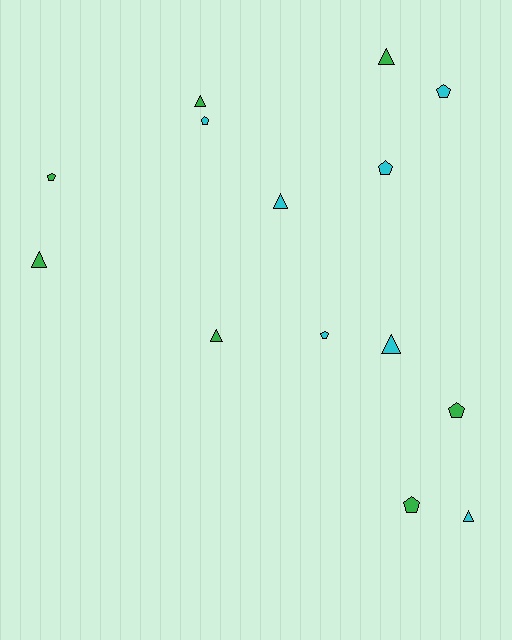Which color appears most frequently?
Cyan, with 7 objects.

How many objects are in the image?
There are 14 objects.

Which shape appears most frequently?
Pentagon, with 7 objects.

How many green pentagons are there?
There are 3 green pentagons.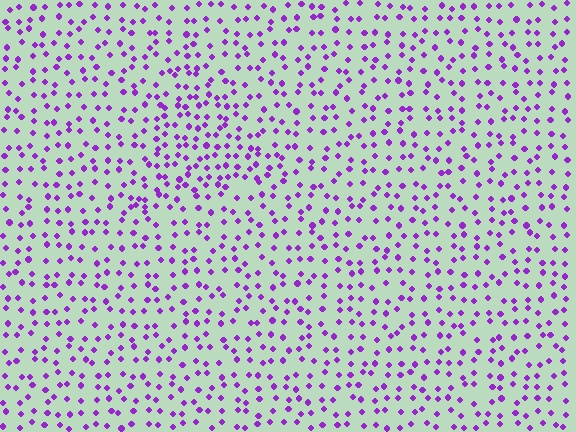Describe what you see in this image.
The image contains small purple elements arranged at two different densities. A triangle-shaped region is visible where the elements are more densely packed than the surrounding area.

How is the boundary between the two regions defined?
The boundary is defined by a change in element density (approximately 1.6x ratio). All elements are the same color, size, and shape.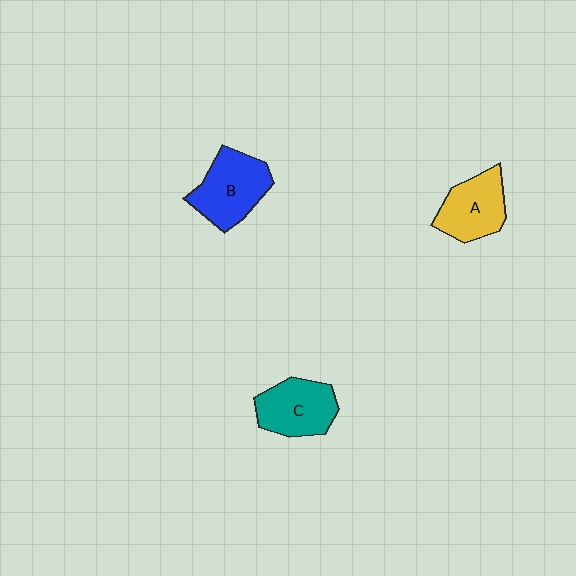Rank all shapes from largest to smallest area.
From largest to smallest: B (blue), C (teal), A (yellow).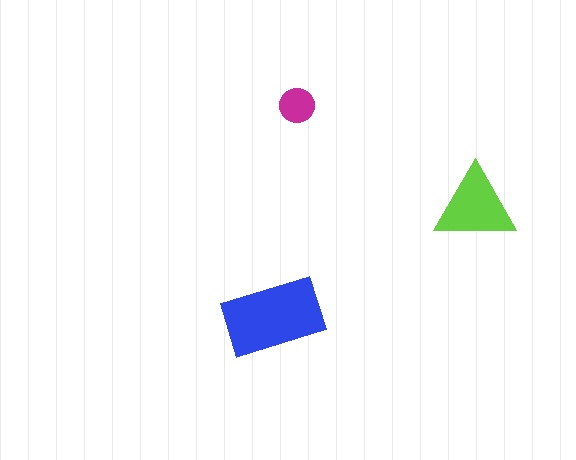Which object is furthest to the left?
The blue rectangle is leftmost.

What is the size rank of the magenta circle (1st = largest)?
3rd.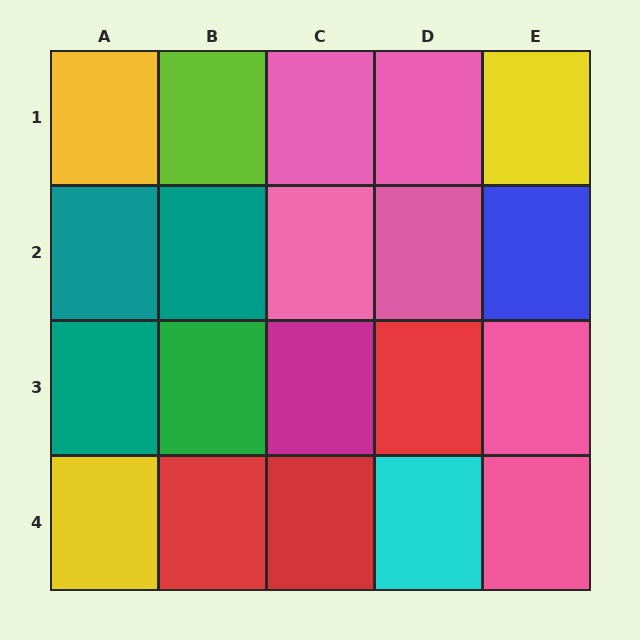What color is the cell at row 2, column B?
Teal.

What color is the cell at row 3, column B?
Green.